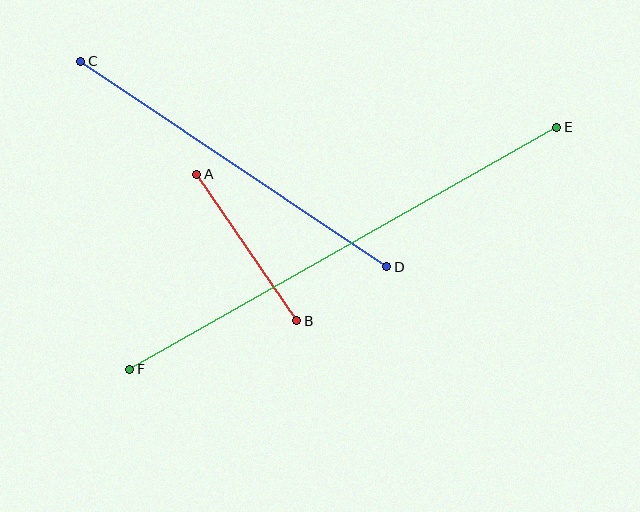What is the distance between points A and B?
The distance is approximately 177 pixels.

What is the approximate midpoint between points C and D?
The midpoint is at approximately (234, 164) pixels.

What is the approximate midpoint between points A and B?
The midpoint is at approximately (247, 247) pixels.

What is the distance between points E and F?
The distance is approximately 491 pixels.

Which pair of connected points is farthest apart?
Points E and F are farthest apart.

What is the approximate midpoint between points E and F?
The midpoint is at approximately (343, 248) pixels.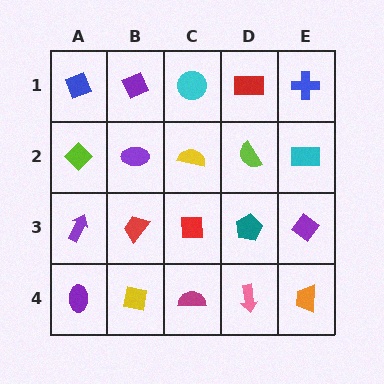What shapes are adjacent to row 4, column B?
A red trapezoid (row 3, column B), a purple ellipse (row 4, column A), a magenta semicircle (row 4, column C).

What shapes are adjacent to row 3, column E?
A cyan rectangle (row 2, column E), an orange trapezoid (row 4, column E), a teal pentagon (row 3, column D).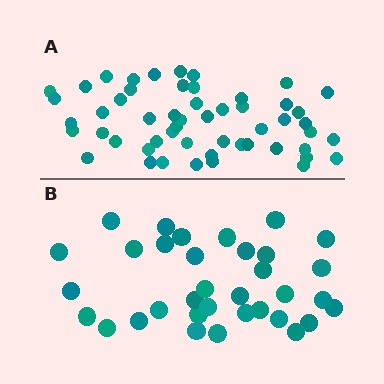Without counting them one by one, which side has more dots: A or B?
Region A (the top region) has more dots.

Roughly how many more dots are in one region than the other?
Region A has approximately 20 more dots than region B.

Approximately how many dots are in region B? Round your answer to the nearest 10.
About 30 dots. (The exact count is 34, which rounds to 30.)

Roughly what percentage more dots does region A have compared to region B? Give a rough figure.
About 55% more.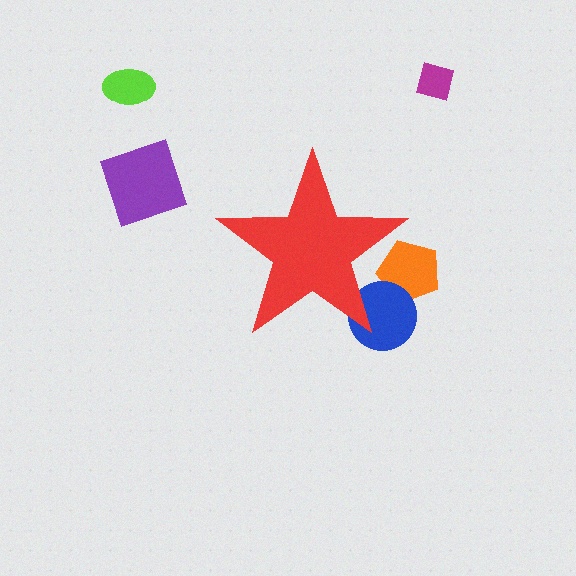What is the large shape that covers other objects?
A red star.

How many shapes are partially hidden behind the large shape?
2 shapes are partially hidden.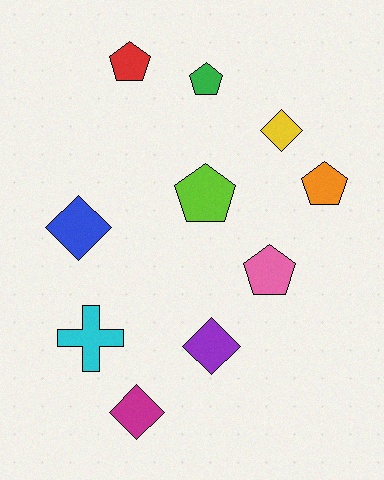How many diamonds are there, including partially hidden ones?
There are 4 diamonds.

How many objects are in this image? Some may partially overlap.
There are 10 objects.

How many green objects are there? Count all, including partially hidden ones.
There is 1 green object.